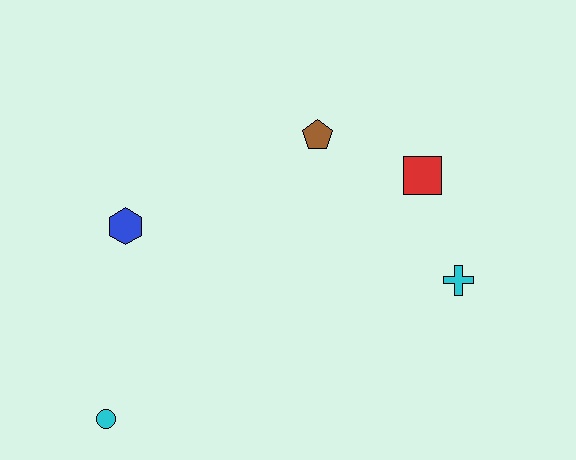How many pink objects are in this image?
There are no pink objects.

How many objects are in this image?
There are 5 objects.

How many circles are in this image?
There is 1 circle.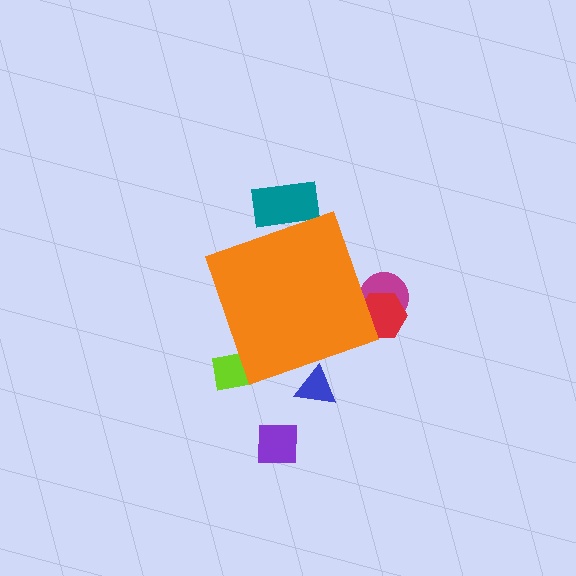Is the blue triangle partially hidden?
Yes, the blue triangle is partially hidden behind the orange diamond.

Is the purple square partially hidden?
No, the purple square is fully visible.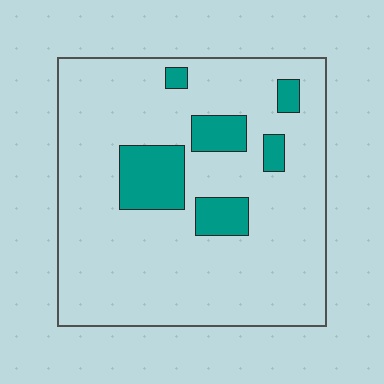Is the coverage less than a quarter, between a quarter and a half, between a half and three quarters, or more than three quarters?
Less than a quarter.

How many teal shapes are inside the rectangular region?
6.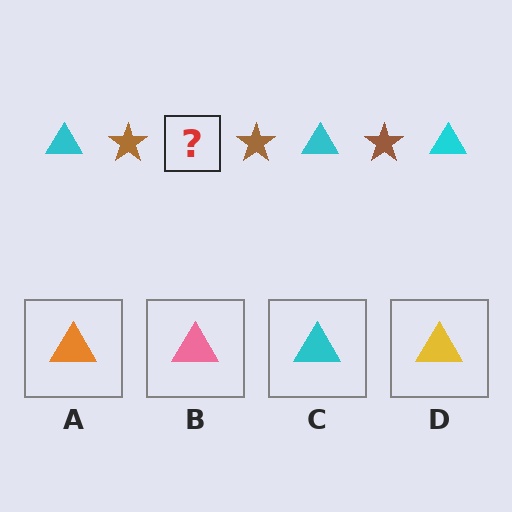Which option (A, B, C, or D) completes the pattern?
C.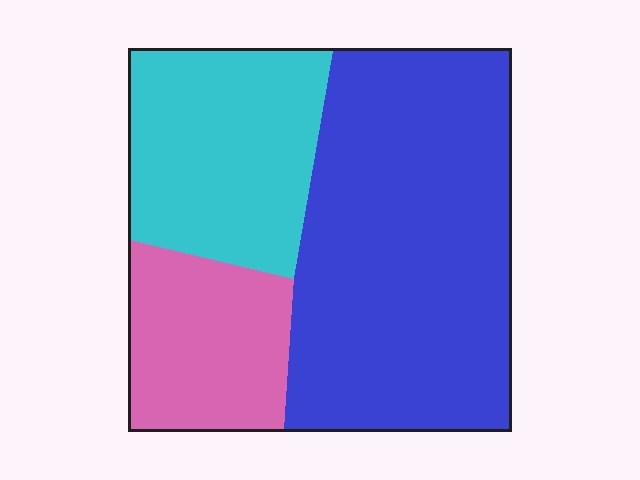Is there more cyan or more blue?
Blue.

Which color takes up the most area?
Blue, at roughly 55%.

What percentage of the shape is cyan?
Cyan covers 27% of the shape.